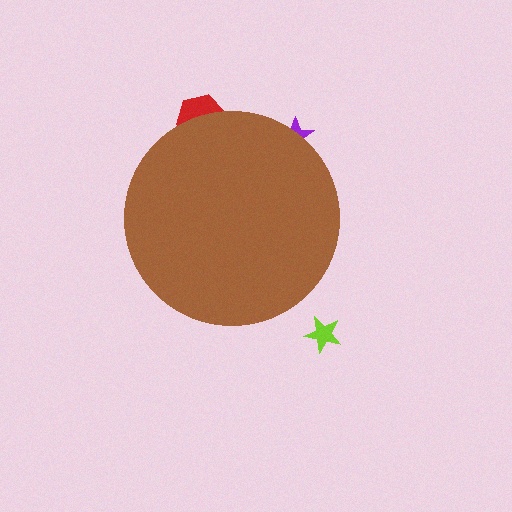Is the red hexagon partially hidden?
Yes, the red hexagon is partially hidden behind the brown circle.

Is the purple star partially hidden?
Yes, the purple star is partially hidden behind the brown circle.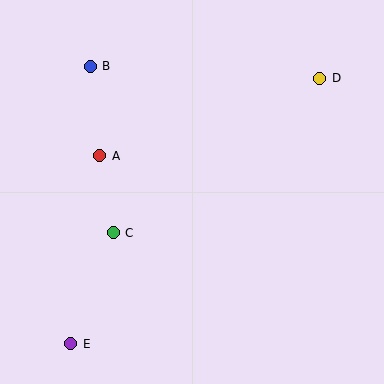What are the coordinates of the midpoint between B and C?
The midpoint between B and C is at (102, 150).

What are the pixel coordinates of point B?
Point B is at (90, 66).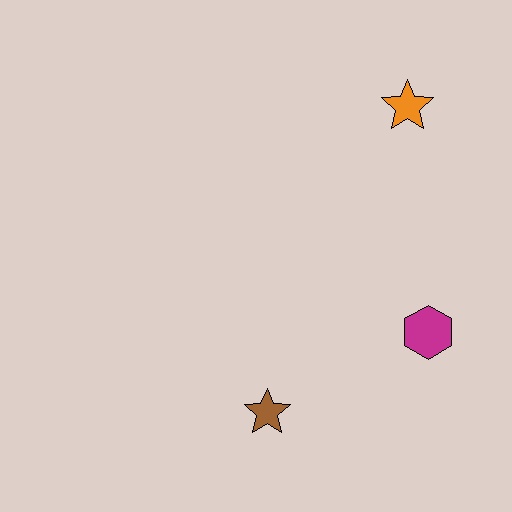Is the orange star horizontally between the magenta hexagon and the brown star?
Yes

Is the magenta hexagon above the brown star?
Yes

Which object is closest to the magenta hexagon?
The brown star is closest to the magenta hexagon.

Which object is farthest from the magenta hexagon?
The orange star is farthest from the magenta hexagon.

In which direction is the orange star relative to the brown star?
The orange star is above the brown star.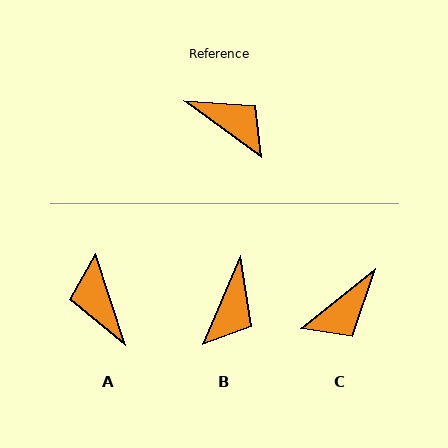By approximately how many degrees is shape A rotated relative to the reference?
Approximately 144 degrees counter-clockwise.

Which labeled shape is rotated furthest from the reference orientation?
A, about 144 degrees away.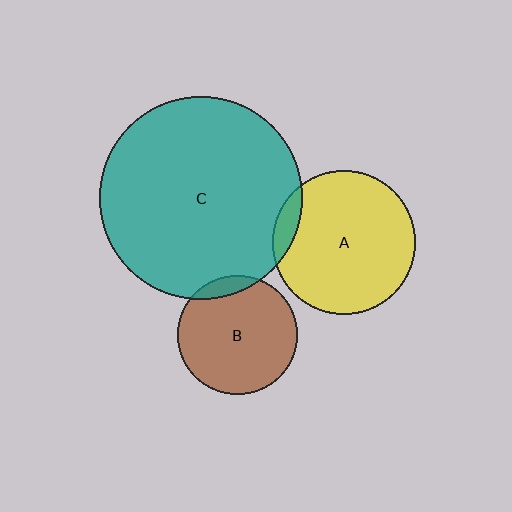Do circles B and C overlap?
Yes.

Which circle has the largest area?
Circle C (teal).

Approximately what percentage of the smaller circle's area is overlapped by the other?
Approximately 10%.